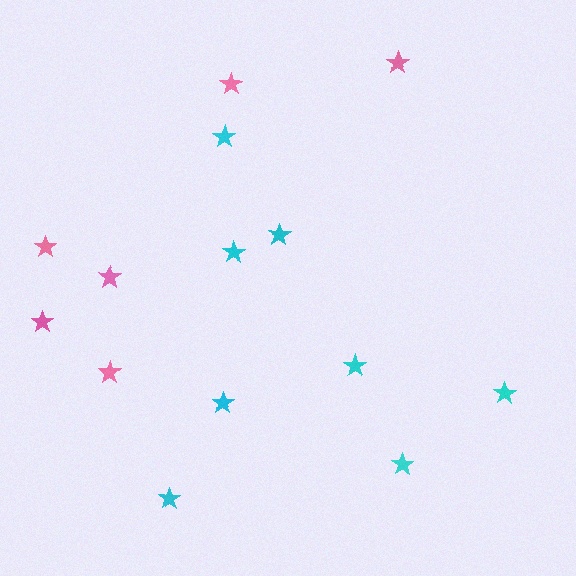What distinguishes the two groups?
There are 2 groups: one group of pink stars (6) and one group of cyan stars (8).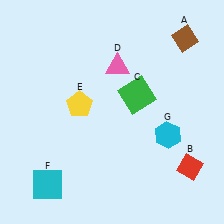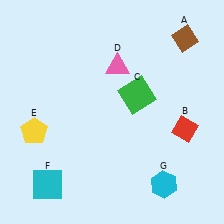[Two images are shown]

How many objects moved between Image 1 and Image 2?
3 objects moved between the two images.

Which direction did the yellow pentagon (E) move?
The yellow pentagon (E) moved left.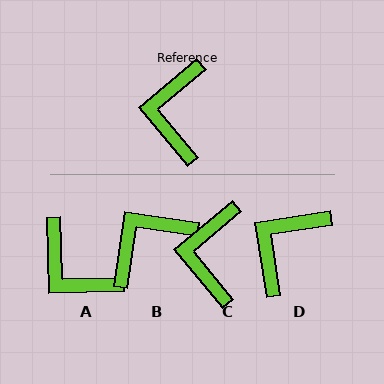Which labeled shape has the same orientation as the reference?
C.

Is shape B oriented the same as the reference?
No, it is off by about 48 degrees.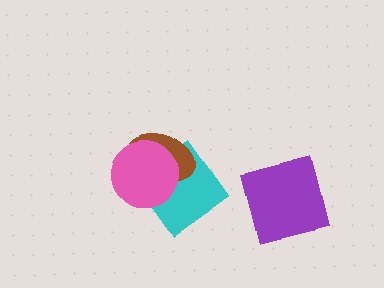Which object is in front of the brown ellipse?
The pink circle is in front of the brown ellipse.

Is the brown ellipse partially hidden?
Yes, it is partially covered by another shape.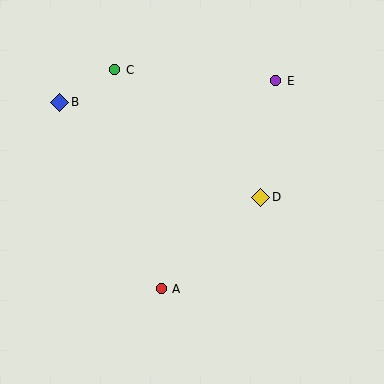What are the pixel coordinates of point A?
Point A is at (161, 289).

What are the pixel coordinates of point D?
Point D is at (261, 197).